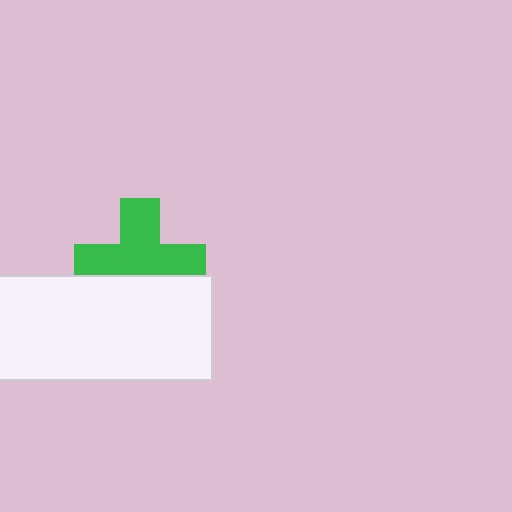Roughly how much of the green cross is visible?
Most of it is visible (roughly 68%).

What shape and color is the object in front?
The object in front is a white rectangle.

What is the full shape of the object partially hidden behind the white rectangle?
The partially hidden object is a green cross.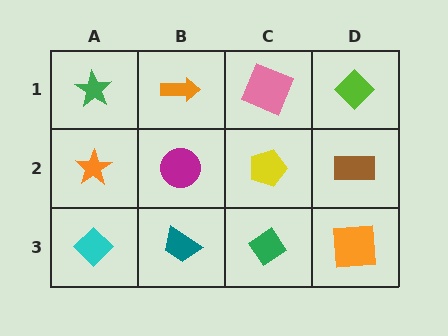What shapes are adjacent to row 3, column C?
A yellow pentagon (row 2, column C), a teal trapezoid (row 3, column B), an orange square (row 3, column D).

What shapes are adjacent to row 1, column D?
A brown rectangle (row 2, column D), a pink square (row 1, column C).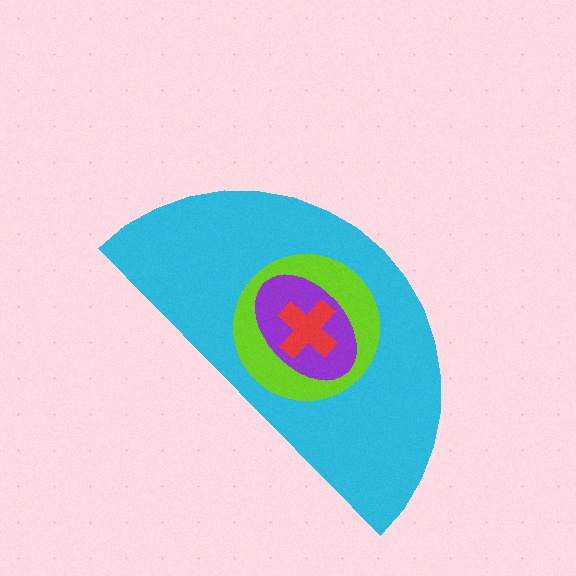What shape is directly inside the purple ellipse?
The red cross.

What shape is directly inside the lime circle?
The purple ellipse.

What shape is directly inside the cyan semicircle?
The lime circle.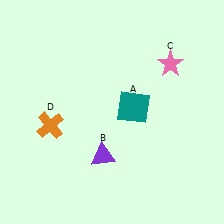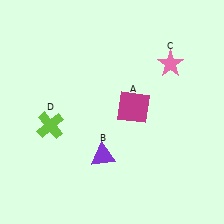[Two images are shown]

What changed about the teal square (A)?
In Image 1, A is teal. In Image 2, it changed to magenta.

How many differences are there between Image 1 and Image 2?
There are 2 differences between the two images.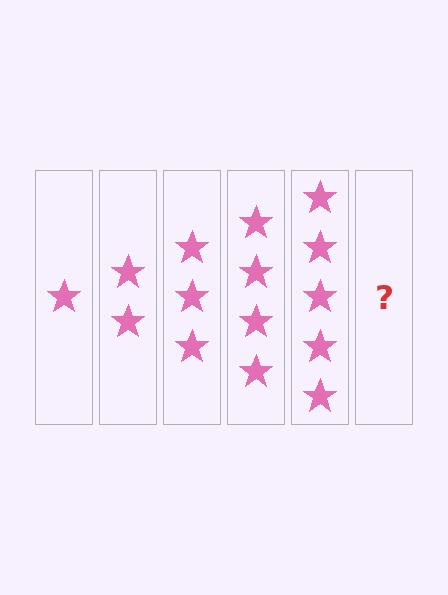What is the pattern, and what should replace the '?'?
The pattern is that each step adds one more star. The '?' should be 6 stars.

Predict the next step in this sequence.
The next step is 6 stars.